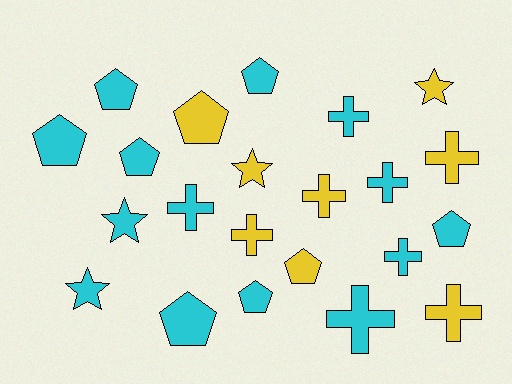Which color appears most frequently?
Cyan, with 14 objects.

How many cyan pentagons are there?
There are 7 cyan pentagons.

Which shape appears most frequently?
Pentagon, with 9 objects.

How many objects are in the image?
There are 22 objects.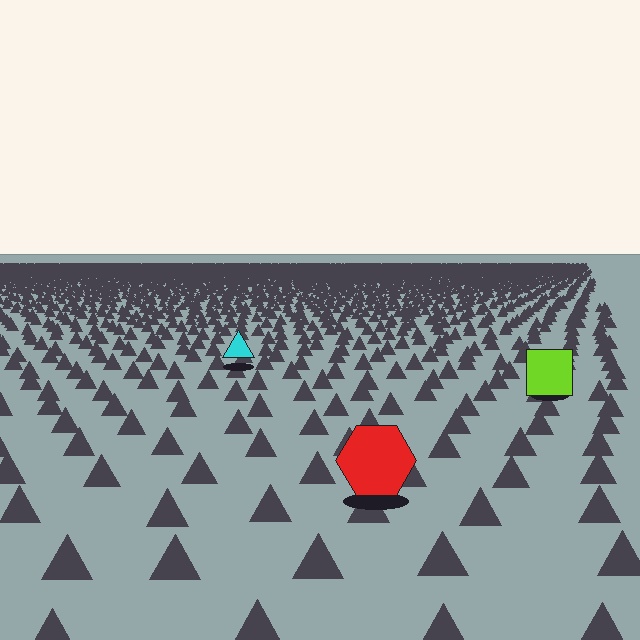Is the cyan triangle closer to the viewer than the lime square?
No. The lime square is closer — you can tell from the texture gradient: the ground texture is coarser near it.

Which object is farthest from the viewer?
The cyan triangle is farthest from the viewer. It appears smaller and the ground texture around it is denser.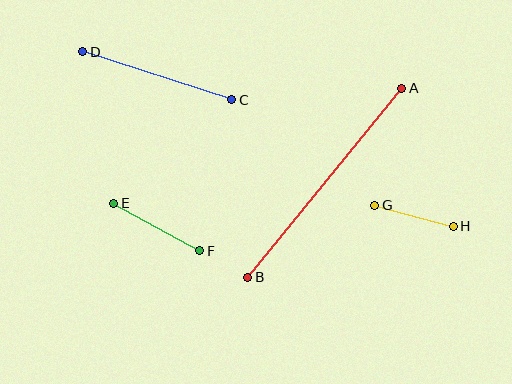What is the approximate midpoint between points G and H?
The midpoint is at approximately (414, 216) pixels.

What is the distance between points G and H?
The distance is approximately 81 pixels.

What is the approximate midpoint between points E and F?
The midpoint is at approximately (157, 227) pixels.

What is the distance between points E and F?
The distance is approximately 98 pixels.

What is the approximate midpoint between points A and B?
The midpoint is at approximately (325, 183) pixels.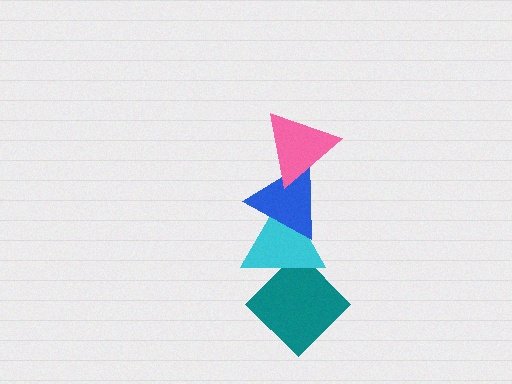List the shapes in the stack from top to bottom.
From top to bottom: the pink triangle, the blue triangle, the cyan triangle, the teal diamond.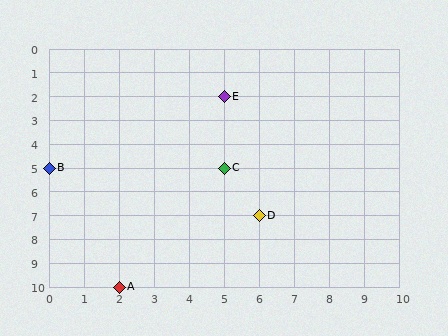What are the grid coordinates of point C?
Point C is at grid coordinates (5, 5).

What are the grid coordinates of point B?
Point B is at grid coordinates (0, 5).